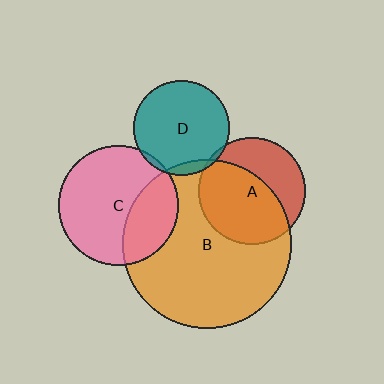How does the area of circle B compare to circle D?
Approximately 3.1 times.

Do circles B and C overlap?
Yes.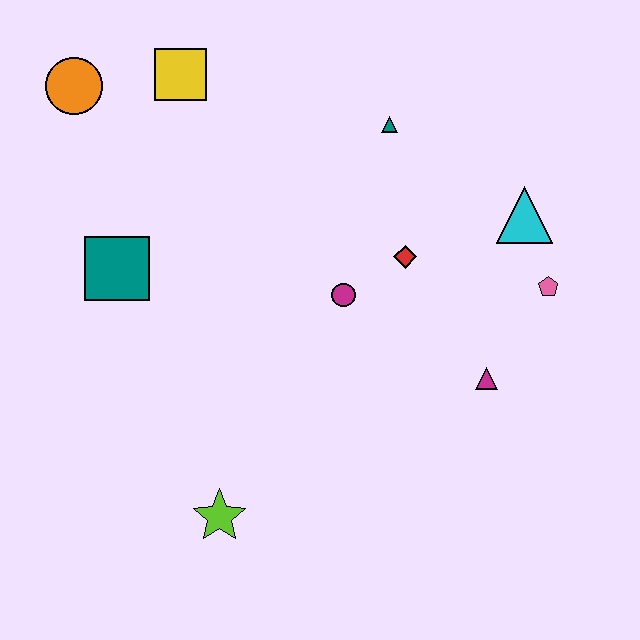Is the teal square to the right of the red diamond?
No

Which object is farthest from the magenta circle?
The orange circle is farthest from the magenta circle.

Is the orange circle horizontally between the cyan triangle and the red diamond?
No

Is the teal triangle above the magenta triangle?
Yes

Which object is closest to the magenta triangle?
The pink pentagon is closest to the magenta triangle.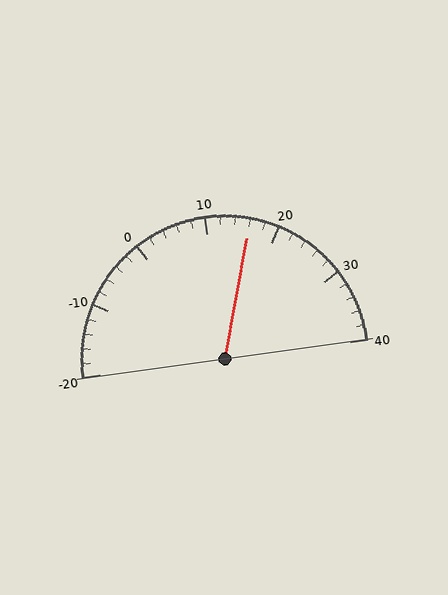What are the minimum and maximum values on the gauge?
The gauge ranges from -20 to 40.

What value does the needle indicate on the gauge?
The needle indicates approximately 16.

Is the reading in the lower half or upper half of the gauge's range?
The reading is in the upper half of the range (-20 to 40).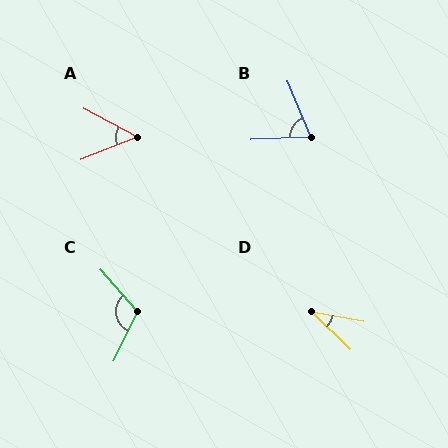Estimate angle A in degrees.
Approximately 49 degrees.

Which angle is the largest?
C, at approximately 114 degrees.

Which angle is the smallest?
D, at approximately 34 degrees.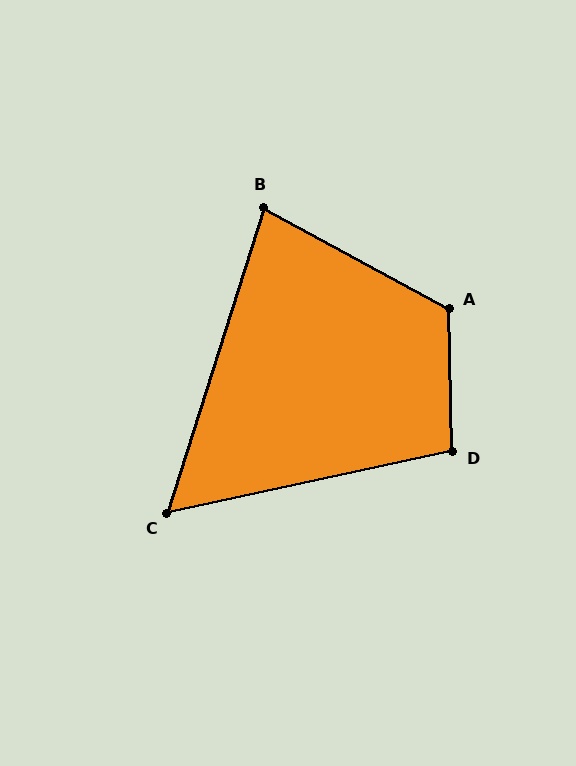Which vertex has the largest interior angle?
A, at approximately 120 degrees.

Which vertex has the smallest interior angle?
C, at approximately 60 degrees.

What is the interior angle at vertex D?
Approximately 101 degrees (obtuse).